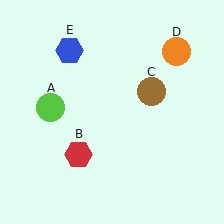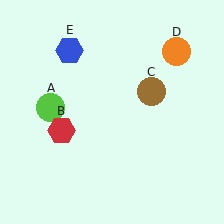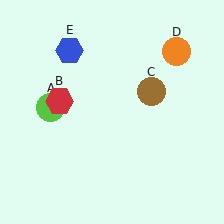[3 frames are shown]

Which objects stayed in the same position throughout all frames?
Lime circle (object A) and brown circle (object C) and orange circle (object D) and blue hexagon (object E) remained stationary.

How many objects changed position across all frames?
1 object changed position: red hexagon (object B).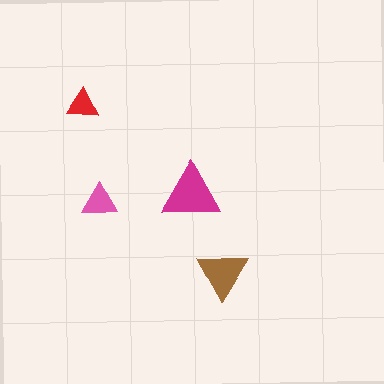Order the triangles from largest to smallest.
the magenta one, the brown one, the pink one, the red one.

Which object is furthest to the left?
The red triangle is leftmost.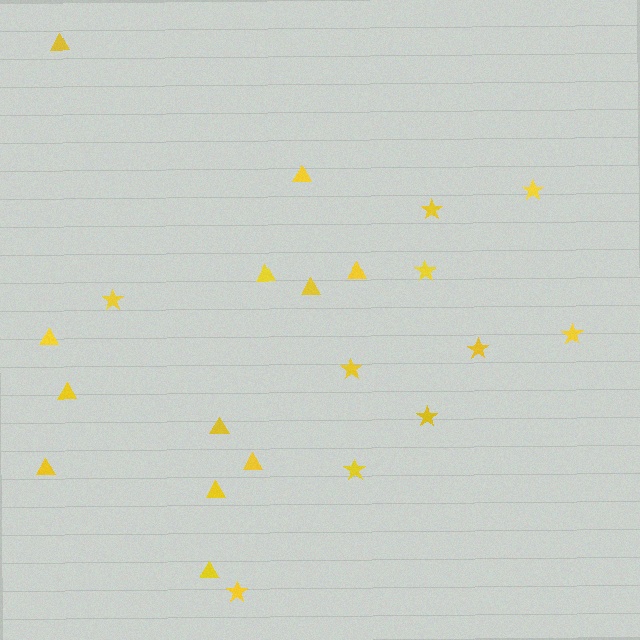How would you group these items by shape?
There are 2 groups: one group of stars (10) and one group of triangles (12).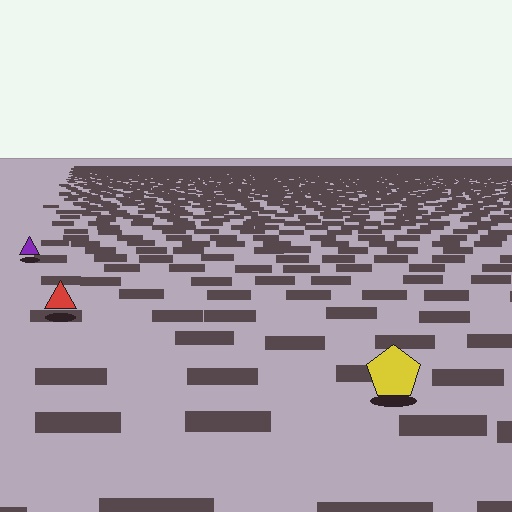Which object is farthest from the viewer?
The purple triangle is farthest from the viewer. It appears smaller and the ground texture around it is denser.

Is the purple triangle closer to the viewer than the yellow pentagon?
No. The yellow pentagon is closer — you can tell from the texture gradient: the ground texture is coarser near it.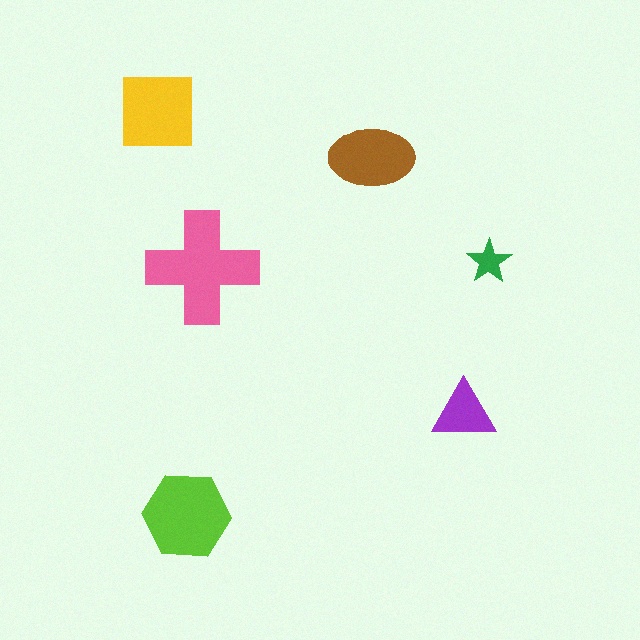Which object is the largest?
The pink cross.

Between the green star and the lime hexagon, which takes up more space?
The lime hexagon.